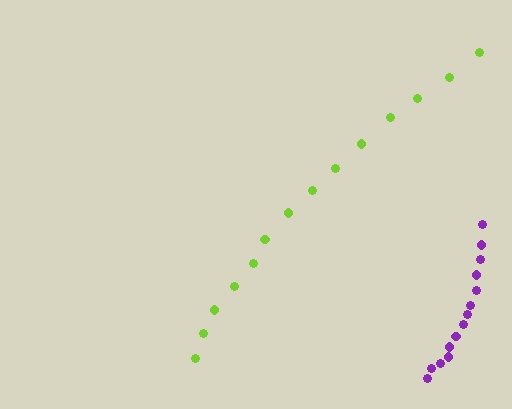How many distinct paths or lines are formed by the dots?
There are 2 distinct paths.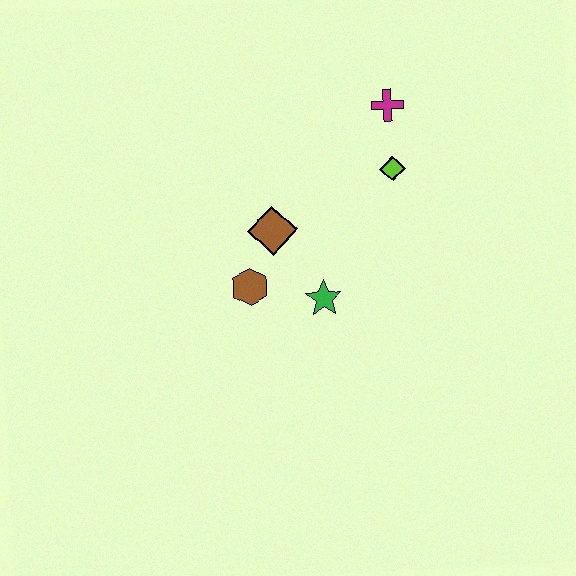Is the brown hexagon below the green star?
No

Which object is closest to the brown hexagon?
The brown diamond is closest to the brown hexagon.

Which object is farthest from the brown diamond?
The magenta cross is farthest from the brown diamond.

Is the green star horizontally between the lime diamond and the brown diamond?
Yes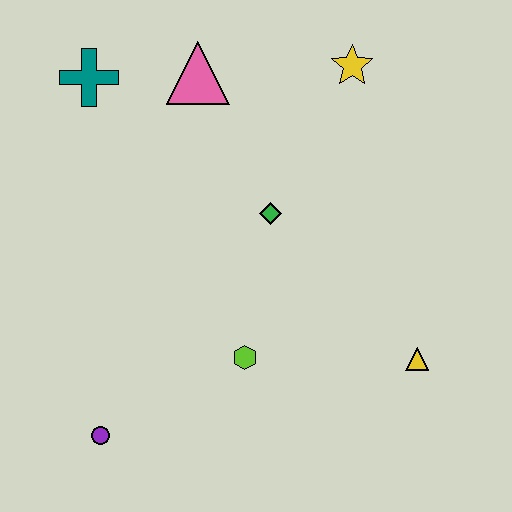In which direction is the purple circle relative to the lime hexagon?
The purple circle is to the left of the lime hexagon.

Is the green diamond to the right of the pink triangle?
Yes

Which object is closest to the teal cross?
The pink triangle is closest to the teal cross.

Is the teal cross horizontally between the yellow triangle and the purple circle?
No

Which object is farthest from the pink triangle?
The purple circle is farthest from the pink triangle.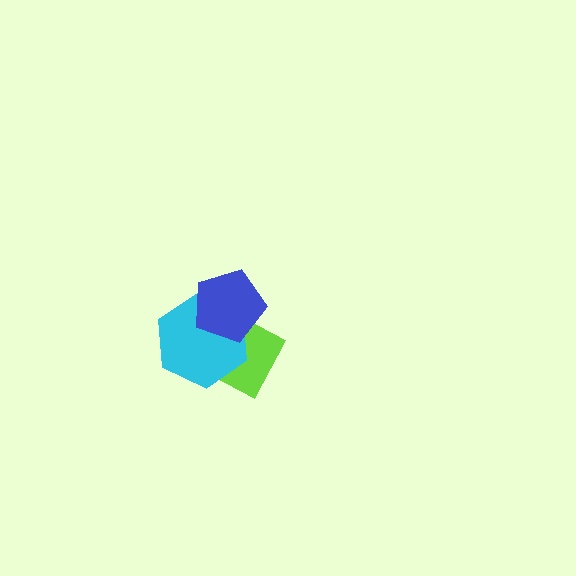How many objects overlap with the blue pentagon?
2 objects overlap with the blue pentagon.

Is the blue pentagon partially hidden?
No, no other shape covers it.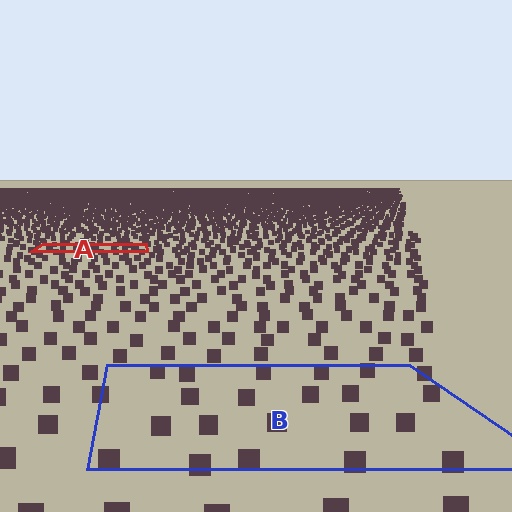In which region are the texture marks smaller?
The texture marks are smaller in region A, because it is farther away.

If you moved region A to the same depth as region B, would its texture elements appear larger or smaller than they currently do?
They would appear larger. At a closer depth, the same texture elements are projected at a bigger on-screen size.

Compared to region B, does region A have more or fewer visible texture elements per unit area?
Region A has more texture elements per unit area — they are packed more densely because it is farther away.